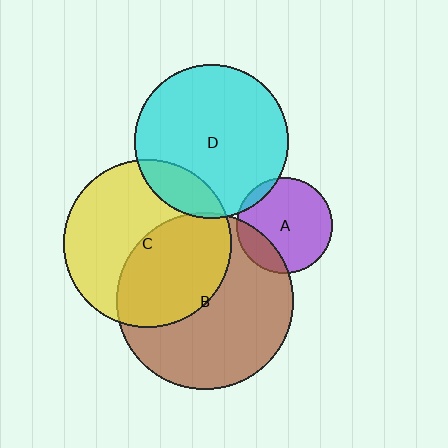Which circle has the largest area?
Circle B (brown).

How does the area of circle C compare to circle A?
Approximately 3.0 times.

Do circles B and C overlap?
Yes.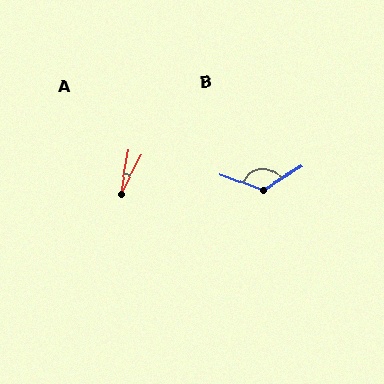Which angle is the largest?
B, at approximately 128 degrees.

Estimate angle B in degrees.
Approximately 128 degrees.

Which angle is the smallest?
A, at approximately 17 degrees.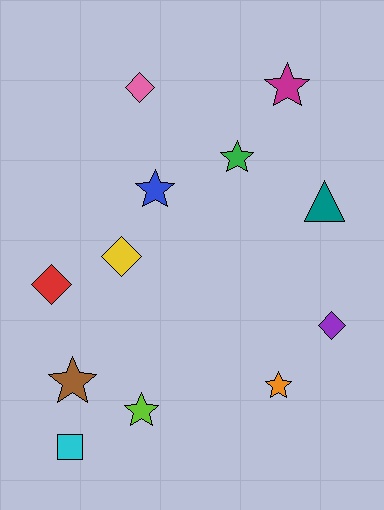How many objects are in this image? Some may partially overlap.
There are 12 objects.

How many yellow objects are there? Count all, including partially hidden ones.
There is 1 yellow object.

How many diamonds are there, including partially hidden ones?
There are 4 diamonds.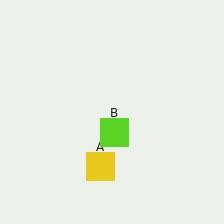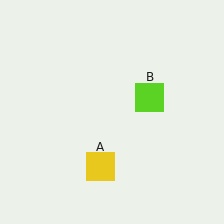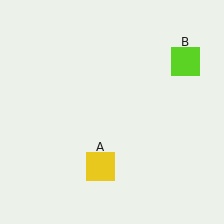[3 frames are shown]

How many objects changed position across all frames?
1 object changed position: lime square (object B).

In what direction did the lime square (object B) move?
The lime square (object B) moved up and to the right.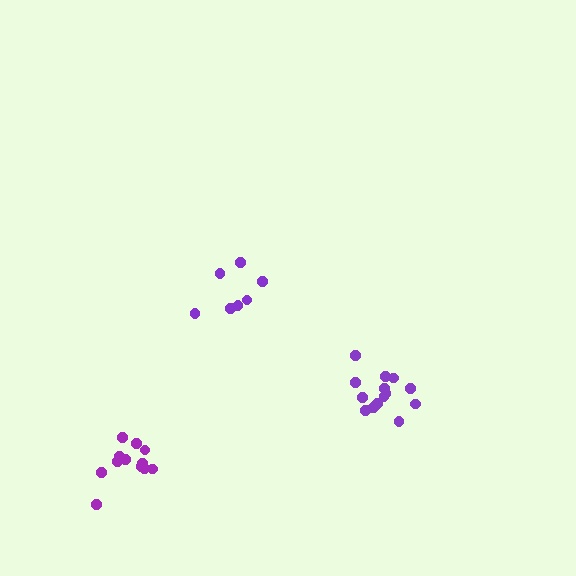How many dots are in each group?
Group 1: 14 dots, Group 2: 8 dots, Group 3: 12 dots (34 total).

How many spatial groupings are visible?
There are 3 spatial groupings.